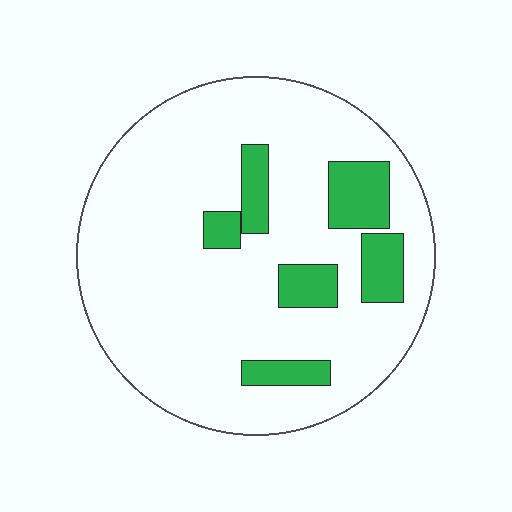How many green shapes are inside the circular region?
6.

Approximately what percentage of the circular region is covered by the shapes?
Approximately 15%.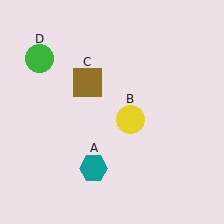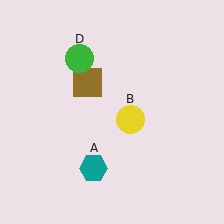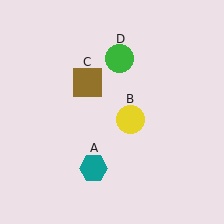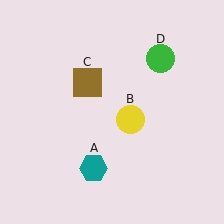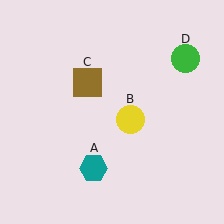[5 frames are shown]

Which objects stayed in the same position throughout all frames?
Teal hexagon (object A) and yellow circle (object B) and brown square (object C) remained stationary.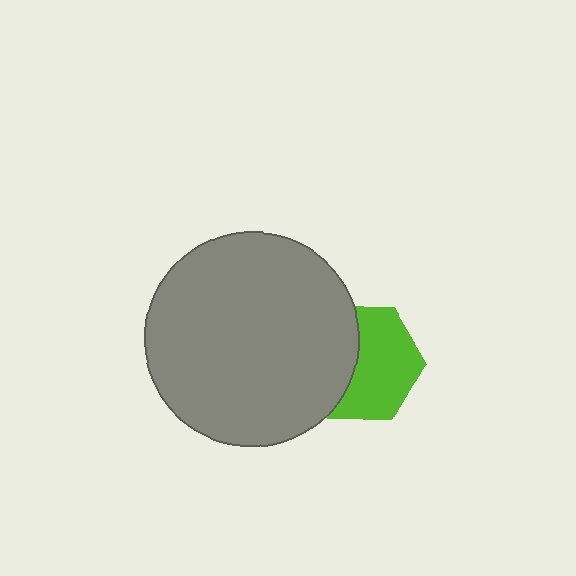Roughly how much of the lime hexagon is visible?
About half of it is visible (roughly 59%).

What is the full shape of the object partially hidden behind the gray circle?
The partially hidden object is a lime hexagon.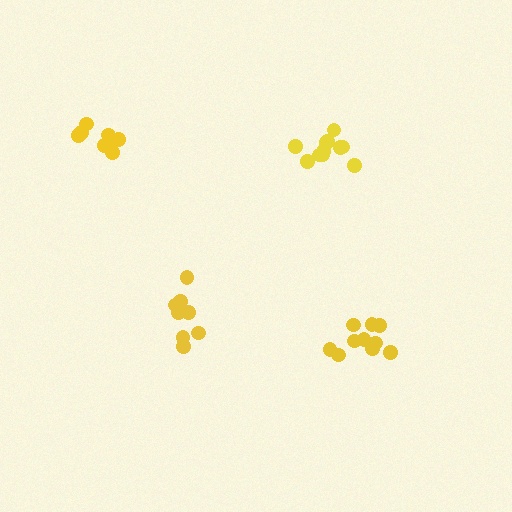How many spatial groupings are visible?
There are 4 spatial groupings.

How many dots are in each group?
Group 1: 11 dots, Group 2: 9 dots, Group 3: 8 dots, Group 4: 11 dots (39 total).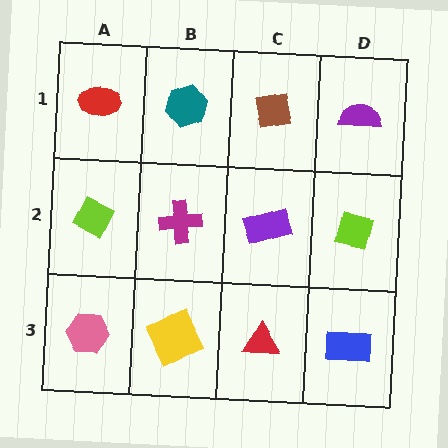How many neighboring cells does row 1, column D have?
2.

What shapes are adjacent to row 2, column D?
A purple semicircle (row 1, column D), a blue rectangle (row 3, column D), a purple rectangle (row 2, column C).